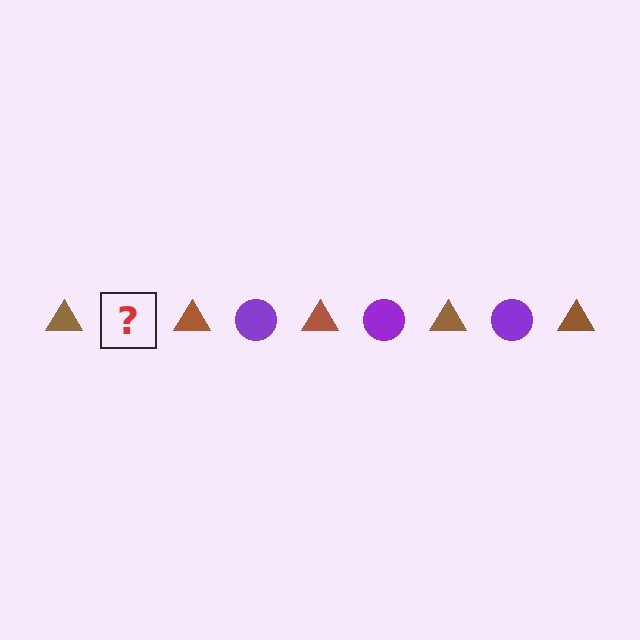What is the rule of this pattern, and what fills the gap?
The rule is that the pattern alternates between brown triangle and purple circle. The gap should be filled with a purple circle.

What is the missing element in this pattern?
The missing element is a purple circle.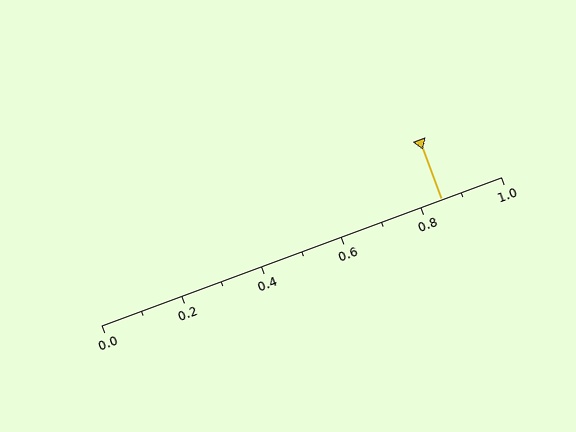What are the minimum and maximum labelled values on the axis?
The axis runs from 0.0 to 1.0.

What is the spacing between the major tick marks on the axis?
The major ticks are spaced 0.2 apart.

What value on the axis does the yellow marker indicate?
The marker indicates approximately 0.85.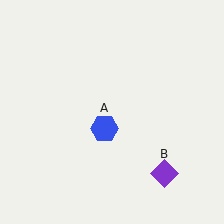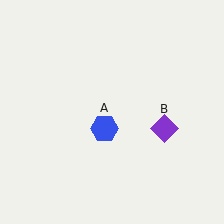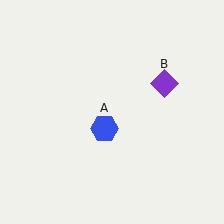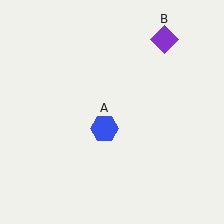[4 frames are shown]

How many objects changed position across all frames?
1 object changed position: purple diamond (object B).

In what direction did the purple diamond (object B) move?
The purple diamond (object B) moved up.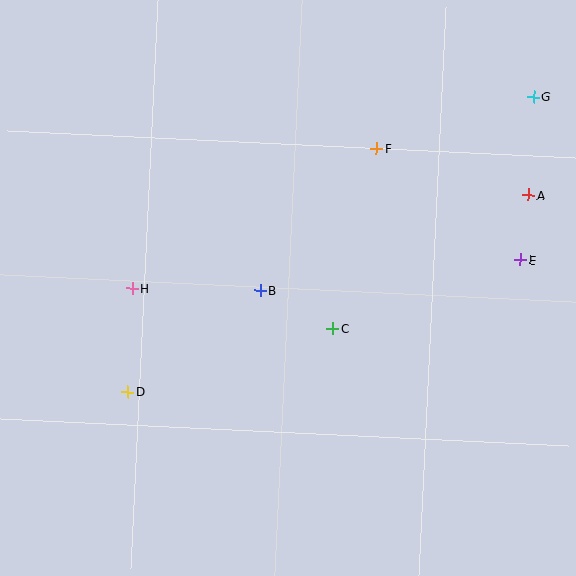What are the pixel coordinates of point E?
Point E is at (520, 260).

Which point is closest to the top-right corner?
Point G is closest to the top-right corner.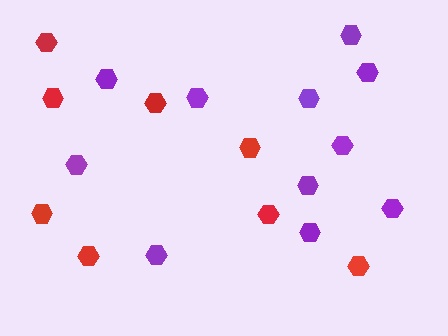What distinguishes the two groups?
There are 2 groups: one group of purple hexagons (11) and one group of red hexagons (8).